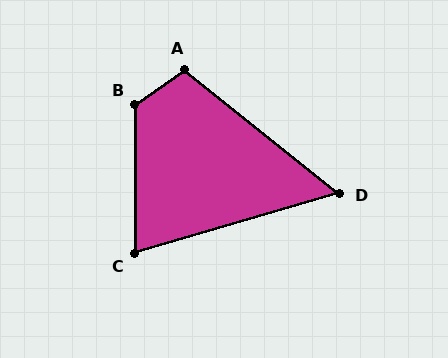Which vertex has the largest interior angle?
B, at approximately 125 degrees.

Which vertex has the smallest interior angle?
D, at approximately 55 degrees.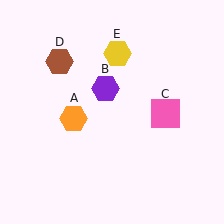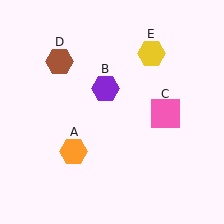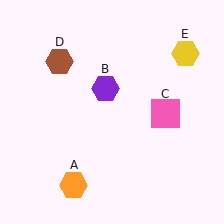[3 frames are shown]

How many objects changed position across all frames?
2 objects changed position: orange hexagon (object A), yellow hexagon (object E).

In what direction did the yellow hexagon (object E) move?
The yellow hexagon (object E) moved right.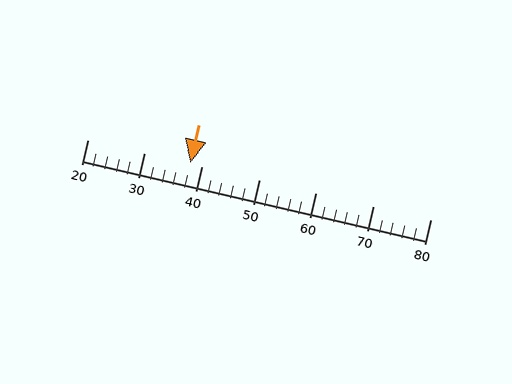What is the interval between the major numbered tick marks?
The major tick marks are spaced 10 units apart.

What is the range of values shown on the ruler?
The ruler shows values from 20 to 80.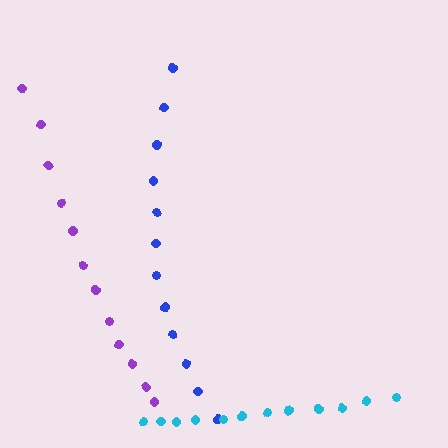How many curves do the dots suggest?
There are 3 distinct paths.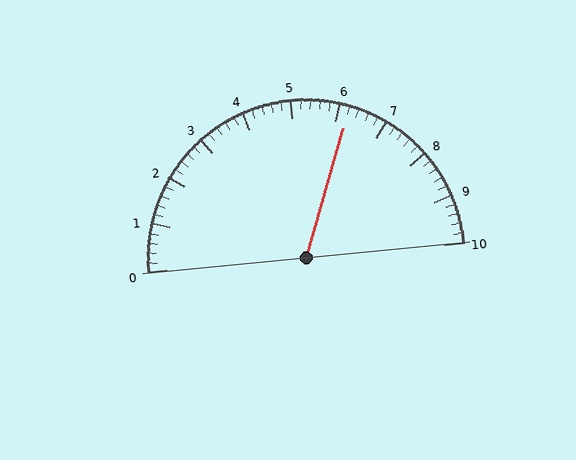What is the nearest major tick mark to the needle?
The nearest major tick mark is 6.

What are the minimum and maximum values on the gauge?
The gauge ranges from 0 to 10.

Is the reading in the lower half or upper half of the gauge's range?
The reading is in the upper half of the range (0 to 10).